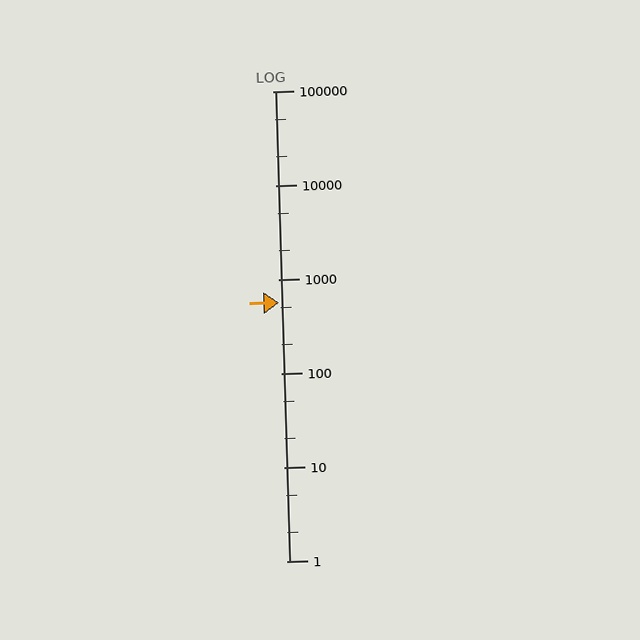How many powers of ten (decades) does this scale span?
The scale spans 5 decades, from 1 to 100000.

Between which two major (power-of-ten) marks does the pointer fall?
The pointer is between 100 and 1000.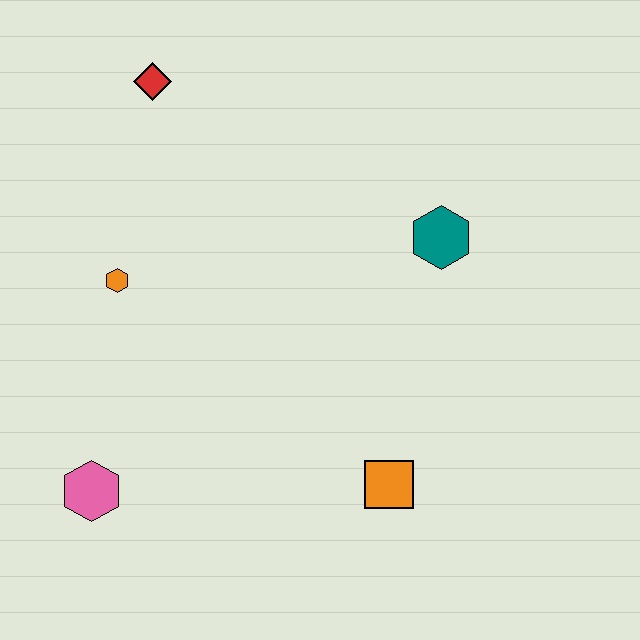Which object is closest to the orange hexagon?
The red diamond is closest to the orange hexagon.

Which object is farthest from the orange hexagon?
The orange square is farthest from the orange hexagon.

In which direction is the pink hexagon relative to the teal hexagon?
The pink hexagon is to the left of the teal hexagon.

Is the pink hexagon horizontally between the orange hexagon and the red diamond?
No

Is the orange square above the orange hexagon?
No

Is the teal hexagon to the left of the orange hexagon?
No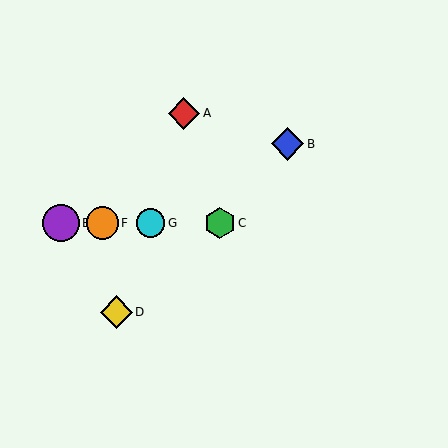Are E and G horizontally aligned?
Yes, both are at y≈223.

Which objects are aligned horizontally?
Objects C, E, F, G are aligned horizontally.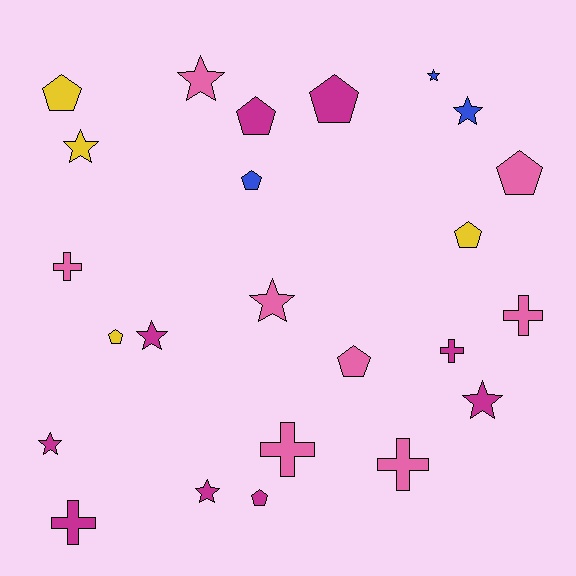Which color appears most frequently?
Magenta, with 9 objects.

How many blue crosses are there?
There are no blue crosses.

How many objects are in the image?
There are 24 objects.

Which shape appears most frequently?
Star, with 9 objects.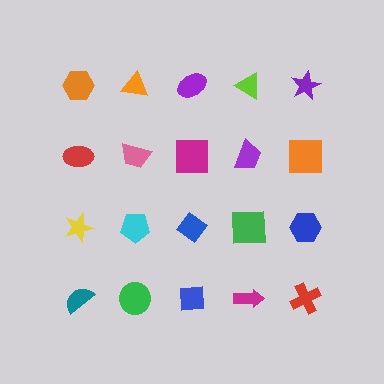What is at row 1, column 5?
A purple star.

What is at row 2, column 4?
A purple trapezoid.